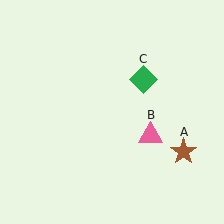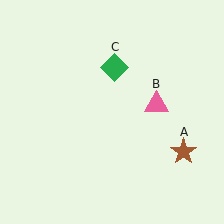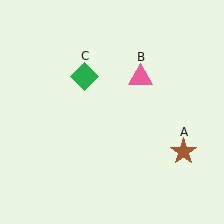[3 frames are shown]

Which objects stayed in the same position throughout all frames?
Brown star (object A) remained stationary.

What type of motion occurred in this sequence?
The pink triangle (object B), green diamond (object C) rotated counterclockwise around the center of the scene.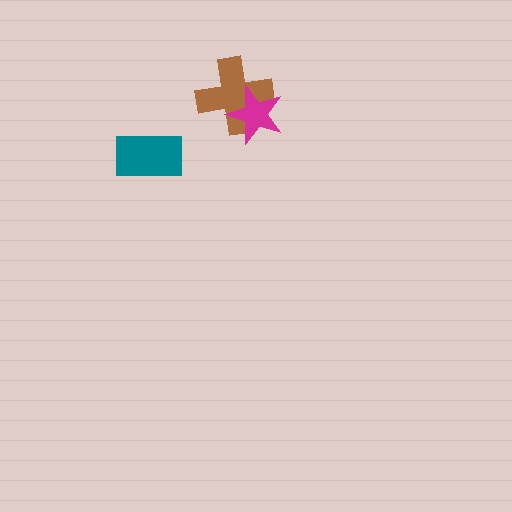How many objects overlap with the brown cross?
1 object overlaps with the brown cross.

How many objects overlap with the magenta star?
1 object overlaps with the magenta star.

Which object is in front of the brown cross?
The magenta star is in front of the brown cross.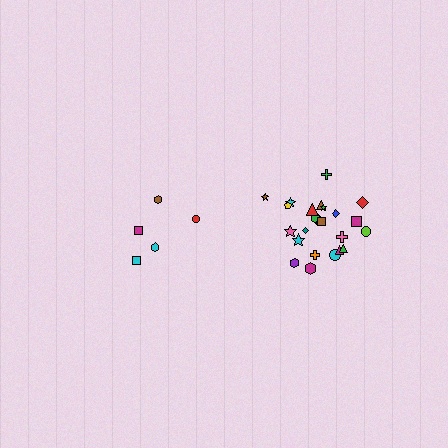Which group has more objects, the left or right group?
The right group.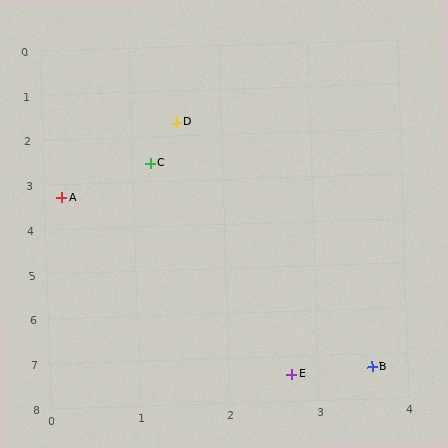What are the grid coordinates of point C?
Point C is at approximately (1.2, 2.6).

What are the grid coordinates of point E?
Point E is at approximately (2.7, 7.4).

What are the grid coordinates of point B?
Point B is at approximately (3.6, 7.3).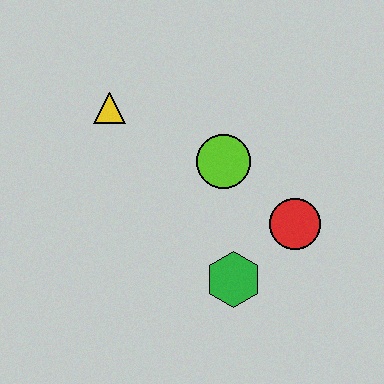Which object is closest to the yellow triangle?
The lime circle is closest to the yellow triangle.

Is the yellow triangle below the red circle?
No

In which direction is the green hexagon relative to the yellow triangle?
The green hexagon is below the yellow triangle.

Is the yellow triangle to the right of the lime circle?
No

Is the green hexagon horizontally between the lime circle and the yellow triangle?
No